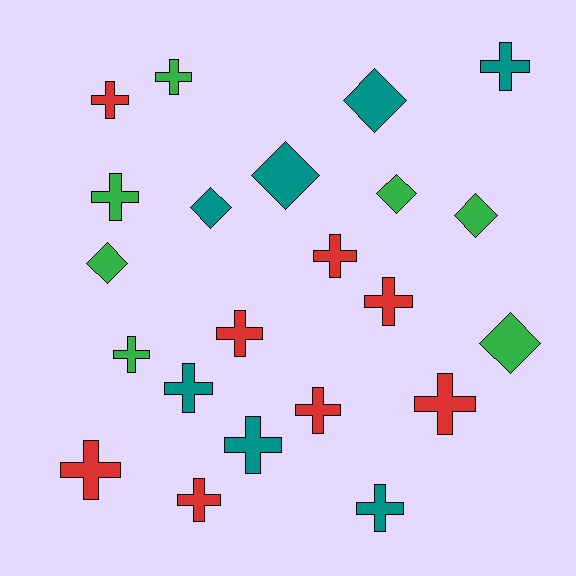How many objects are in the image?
There are 22 objects.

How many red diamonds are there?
There are no red diamonds.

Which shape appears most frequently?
Cross, with 15 objects.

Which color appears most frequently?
Red, with 8 objects.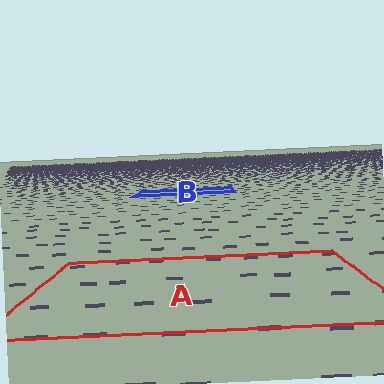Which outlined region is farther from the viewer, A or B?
Region B is farther from the viewer — the texture elements inside it appear smaller and more densely packed.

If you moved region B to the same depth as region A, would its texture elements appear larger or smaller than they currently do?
They would appear larger. At a closer depth, the same texture elements are projected at a bigger on-screen size.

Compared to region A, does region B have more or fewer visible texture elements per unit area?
Region B has more texture elements per unit area — they are packed more densely because it is farther away.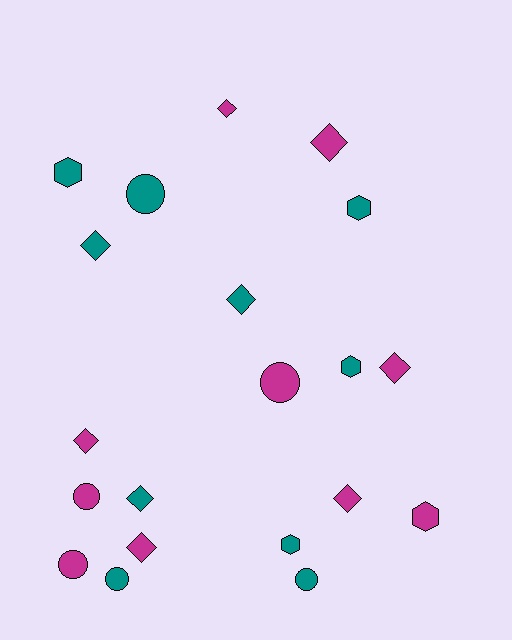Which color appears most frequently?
Magenta, with 10 objects.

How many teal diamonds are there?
There are 3 teal diamonds.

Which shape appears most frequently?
Diamond, with 9 objects.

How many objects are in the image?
There are 20 objects.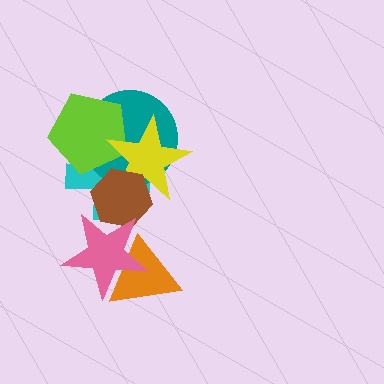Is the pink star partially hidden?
No, no other shape covers it.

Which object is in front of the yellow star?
The brown hexagon is in front of the yellow star.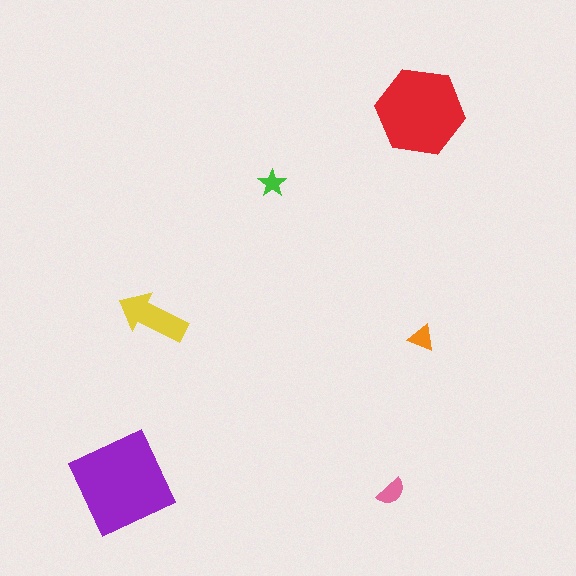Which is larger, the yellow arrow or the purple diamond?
The purple diamond.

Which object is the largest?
The purple diamond.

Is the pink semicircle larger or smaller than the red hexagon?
Smaller.